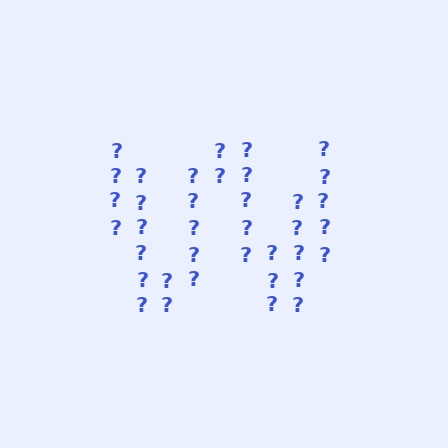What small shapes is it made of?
It is made of small question marks.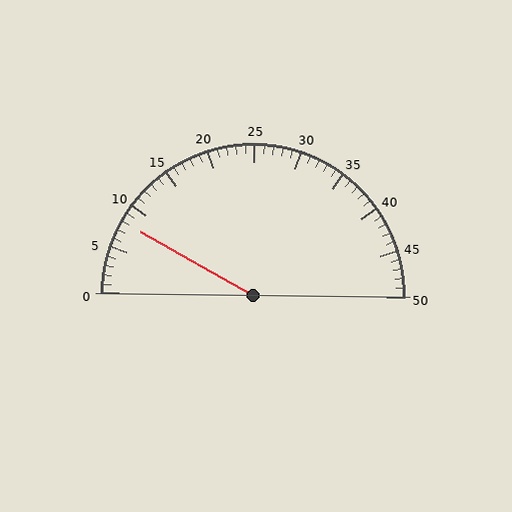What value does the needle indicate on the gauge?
The needle indicates approximately 8.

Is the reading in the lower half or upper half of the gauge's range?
The reading is in the lower half of the range (0 to 50).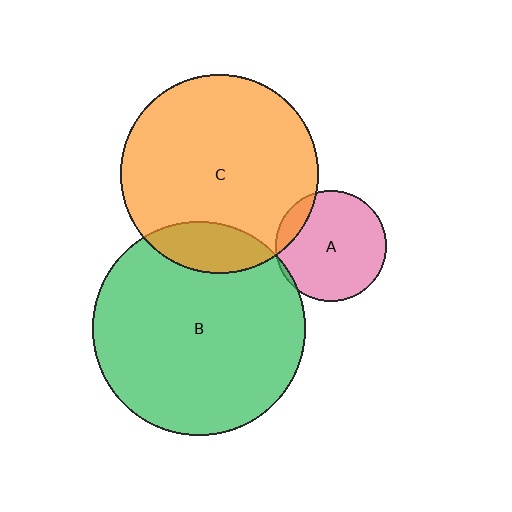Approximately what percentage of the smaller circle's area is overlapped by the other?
Approximately 15%.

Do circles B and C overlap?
Yes.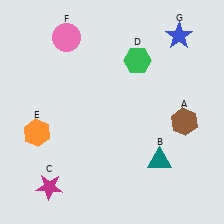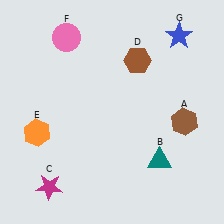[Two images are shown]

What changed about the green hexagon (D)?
In Image 1, D is green. In Image 2, it changed to brown.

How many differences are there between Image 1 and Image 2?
There is 1 difference between the two images.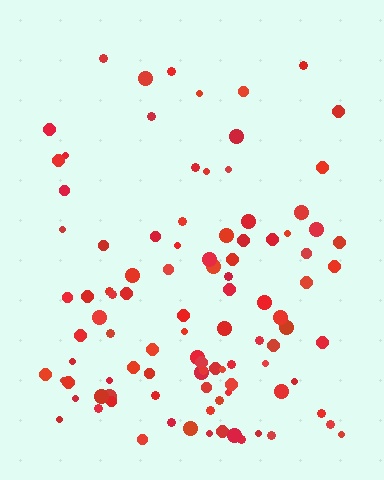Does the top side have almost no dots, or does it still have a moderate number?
Still a moderate number, just noticeably fewer than the bottom.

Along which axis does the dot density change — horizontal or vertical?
Vertical.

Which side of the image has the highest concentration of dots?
The bottom.